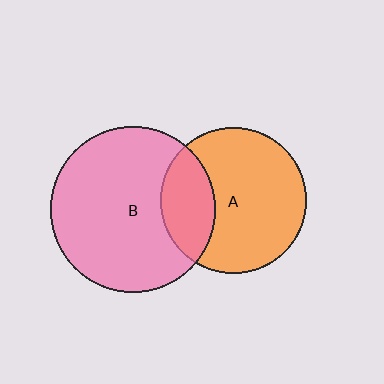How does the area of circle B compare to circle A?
Approximately 1.3 times.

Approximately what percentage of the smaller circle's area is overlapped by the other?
Approximately 25%.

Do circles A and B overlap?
Yes.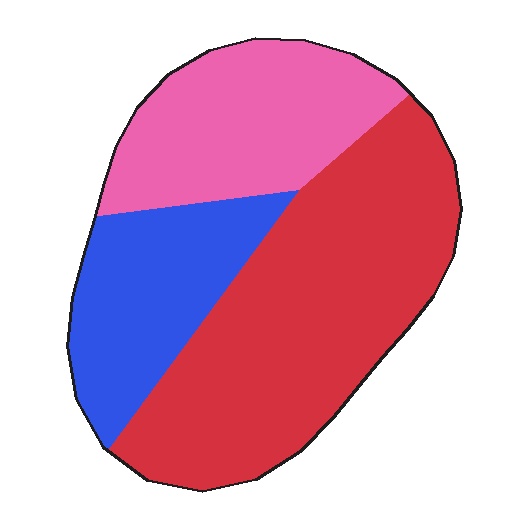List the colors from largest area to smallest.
From largest to smallest: red, pink, blue.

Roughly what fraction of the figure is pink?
Pink covers 27% of the figure.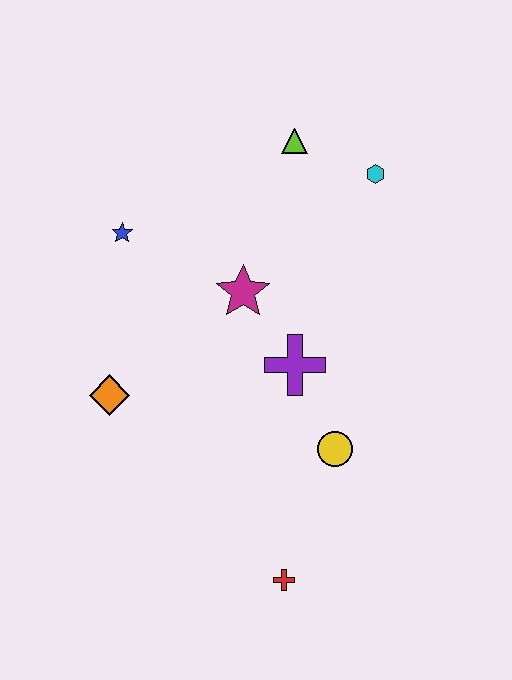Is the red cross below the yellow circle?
Yes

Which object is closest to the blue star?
The magenta star is closest to the blue star.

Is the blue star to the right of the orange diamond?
Yes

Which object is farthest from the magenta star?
The red cross is farthest from the magenta star.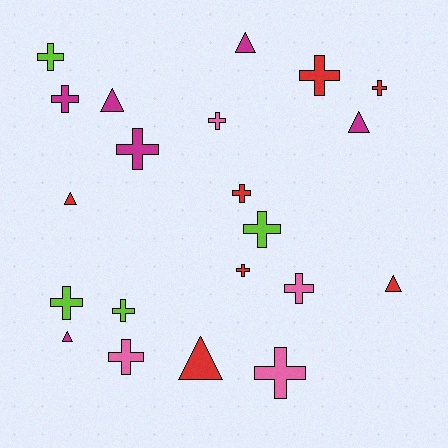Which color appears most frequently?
Red, with 7 objects.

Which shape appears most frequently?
Cross, with 14 objects.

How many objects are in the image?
There are 21 objects.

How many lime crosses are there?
There are 4 lime crosses.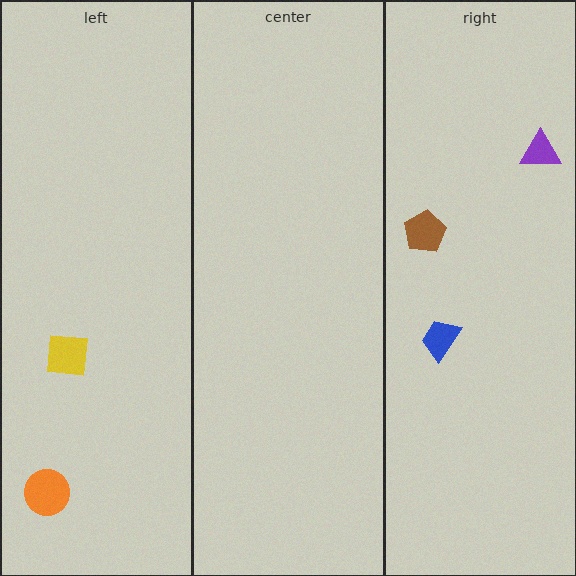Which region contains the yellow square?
The left region.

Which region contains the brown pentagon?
The right region.